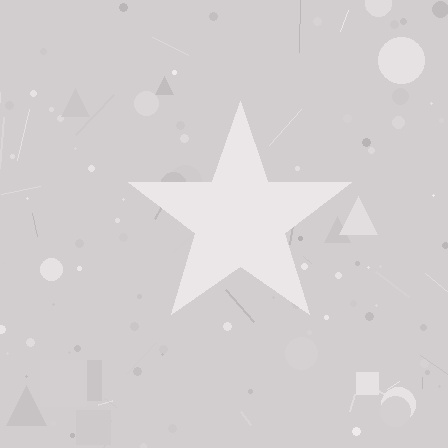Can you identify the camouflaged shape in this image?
The camouflaged shape is a star.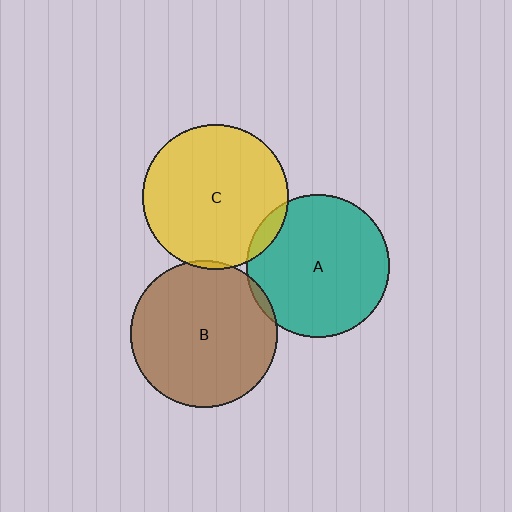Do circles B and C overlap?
Yes.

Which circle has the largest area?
Circle B (brown).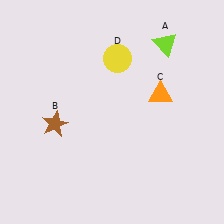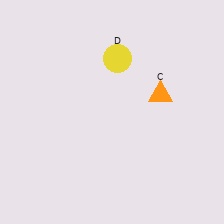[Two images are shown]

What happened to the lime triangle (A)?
The lime triangle (A) was removed in Image 2. It was in the top-right area of Image 1.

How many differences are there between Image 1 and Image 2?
There are 2 differences between the two images.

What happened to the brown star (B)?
The brown star (B) was removed in Image 2. It was in the bottom-left area of Image 1.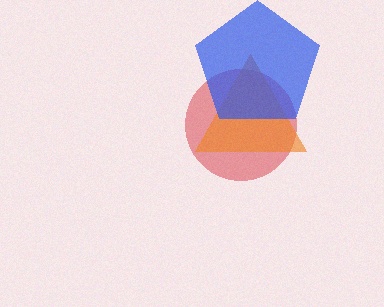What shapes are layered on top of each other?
The layered shapes are: a red circle, an orange triangle, a blue pentagon.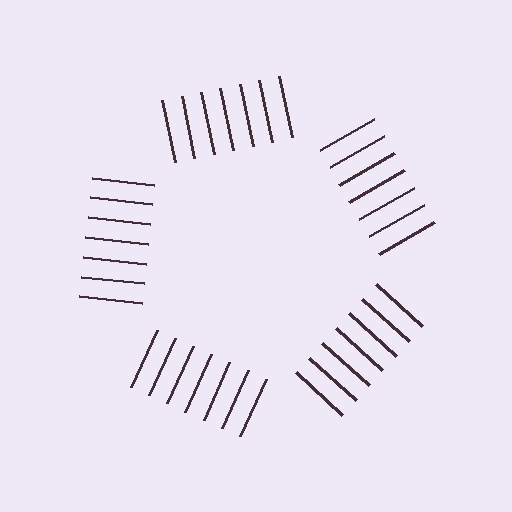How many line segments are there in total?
35 — 7 along each of the 5 edges.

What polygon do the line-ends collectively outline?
An illusory pentagon — the line segments terminate on its edges but no continuous stroke is drawn.